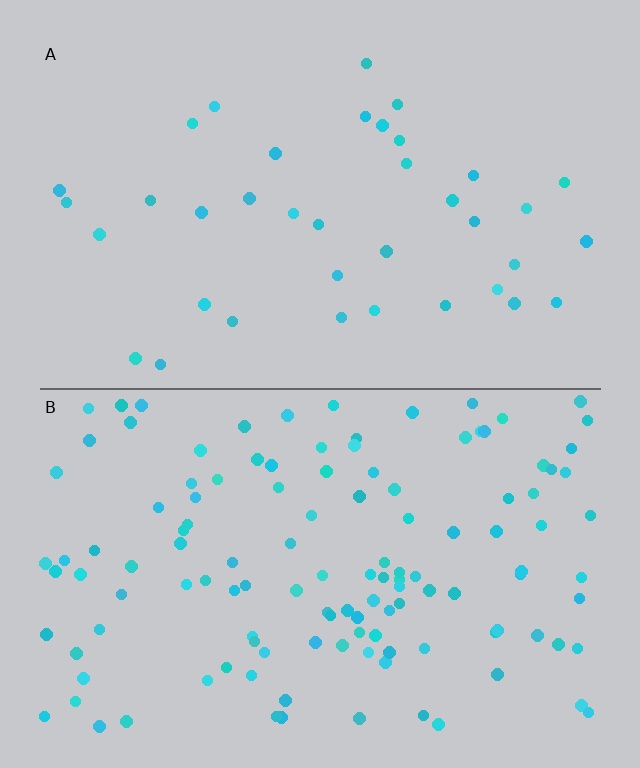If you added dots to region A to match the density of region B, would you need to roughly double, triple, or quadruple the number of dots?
Approximately triple.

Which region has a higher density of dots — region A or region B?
B (the bottom).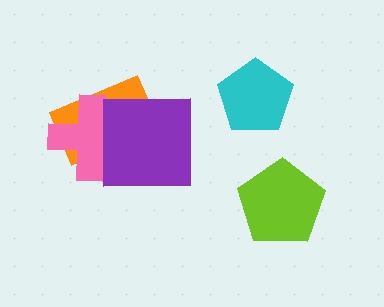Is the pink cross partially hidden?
Yes, it is partially covered by another shape.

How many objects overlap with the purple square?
2 objects overlap with the purple square.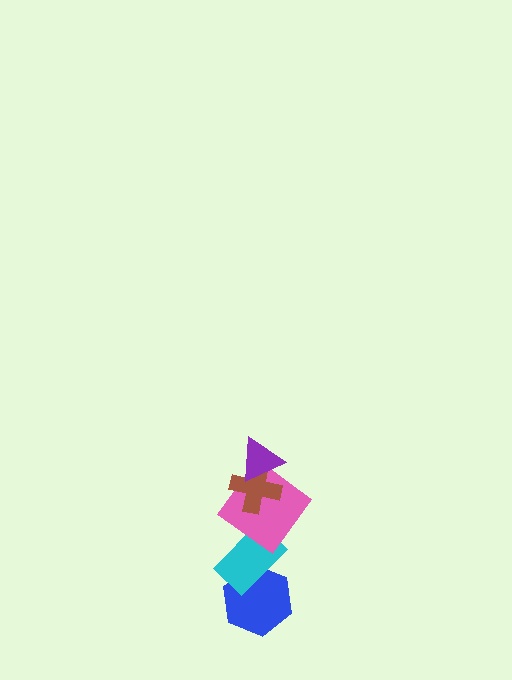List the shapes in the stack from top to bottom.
From top to bottom: the purple triangle, the brown cross, the pink diamond, the cyan rectangle, the blue hexagon.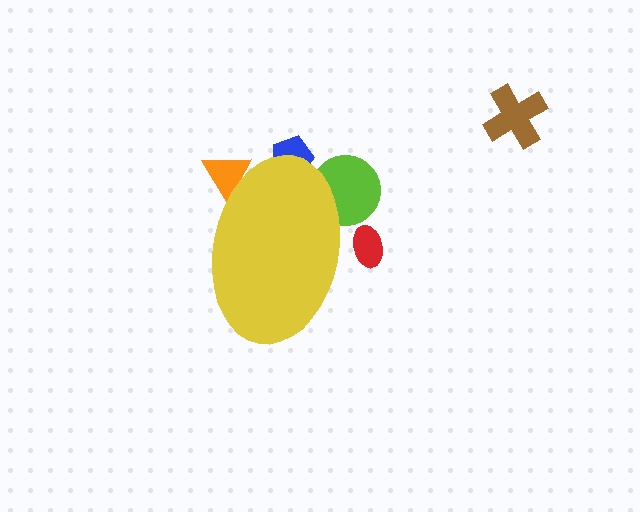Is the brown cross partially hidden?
No, the brown cross is fully visible.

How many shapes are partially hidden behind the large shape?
4 shapes are partially hidden.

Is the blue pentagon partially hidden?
Yes, the blue pentagon is partially hidden behind the yellow ellipse.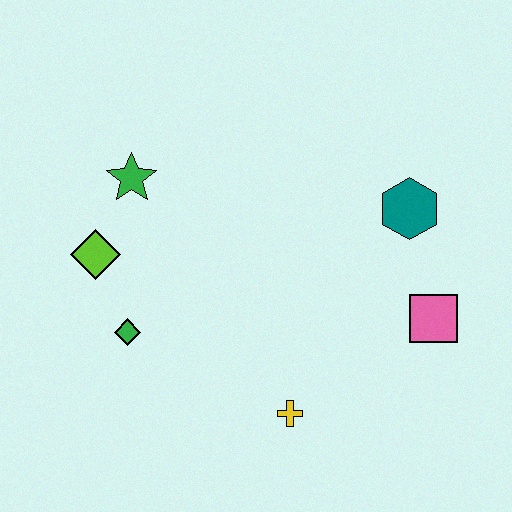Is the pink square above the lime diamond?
No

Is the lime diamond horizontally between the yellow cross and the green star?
No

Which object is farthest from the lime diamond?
The pink square is farthest from the lime diamond.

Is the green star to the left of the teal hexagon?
Yes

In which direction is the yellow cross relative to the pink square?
The yellow cross is to the left of the pink square.